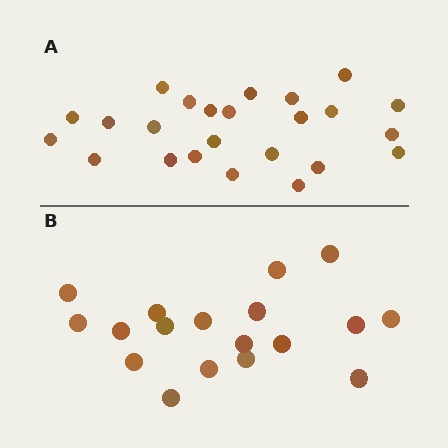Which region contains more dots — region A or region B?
Region A (the top region) has more dots.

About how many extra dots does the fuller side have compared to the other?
Region A has about 6 more dots than region B.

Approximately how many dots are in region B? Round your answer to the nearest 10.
About 20 dots. (The exact count is 18, which rounds to 20.)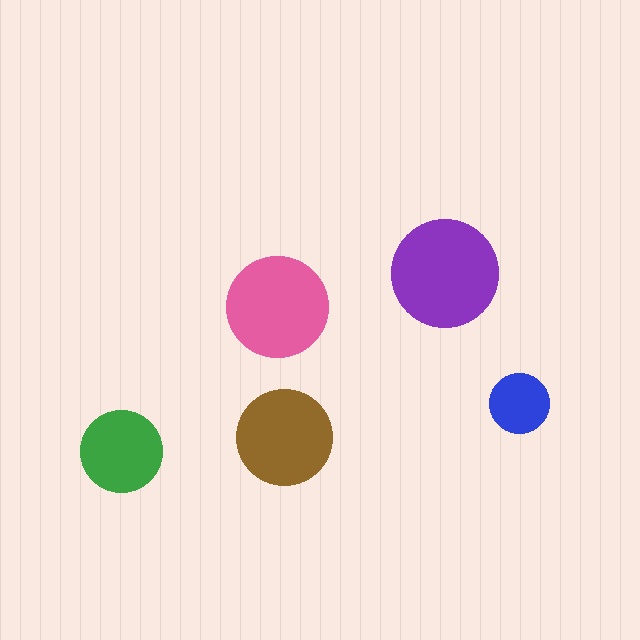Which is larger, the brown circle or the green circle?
The brown one.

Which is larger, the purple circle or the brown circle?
The purple one.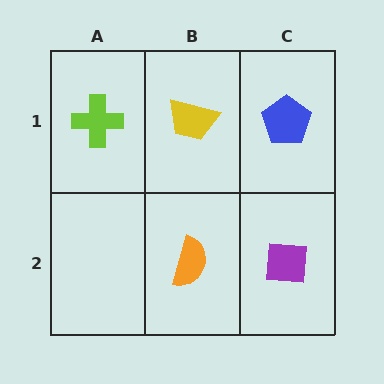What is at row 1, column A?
A lime cross.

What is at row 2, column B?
An orange semicircle.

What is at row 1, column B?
A yellow trapezoid.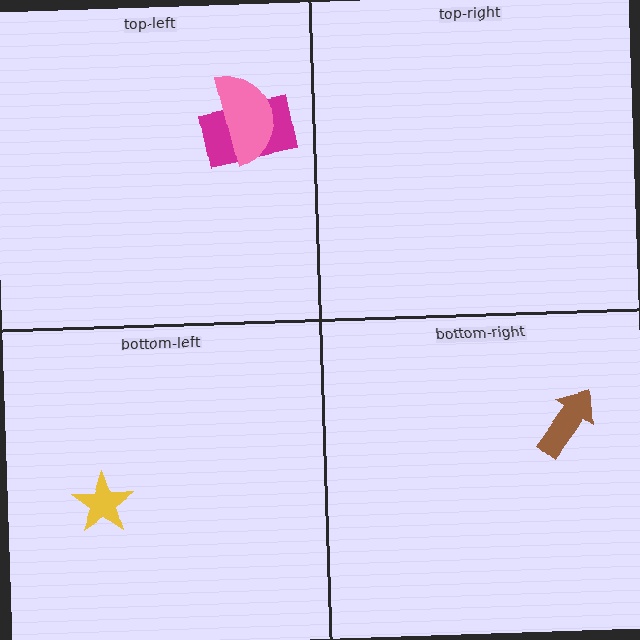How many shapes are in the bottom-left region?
1.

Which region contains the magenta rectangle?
The top-left region.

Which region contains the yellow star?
The bottom-left region.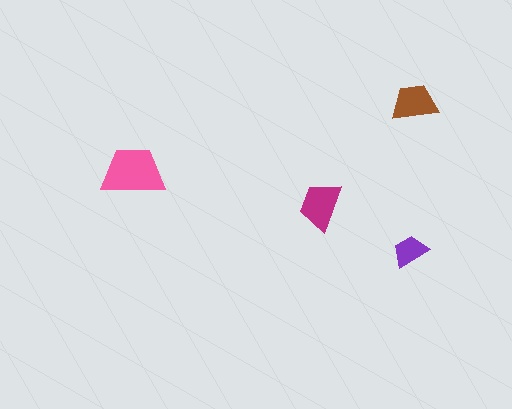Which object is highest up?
The brown trapezoid is topmost.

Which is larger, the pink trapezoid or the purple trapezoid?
The pink one.